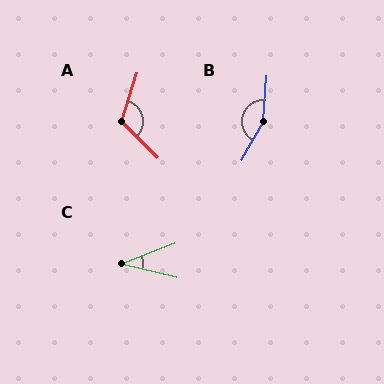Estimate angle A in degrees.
Approximately 117 degrees.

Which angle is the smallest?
C, at approximately 34 degrees.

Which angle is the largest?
B, at approximately 155 degrees.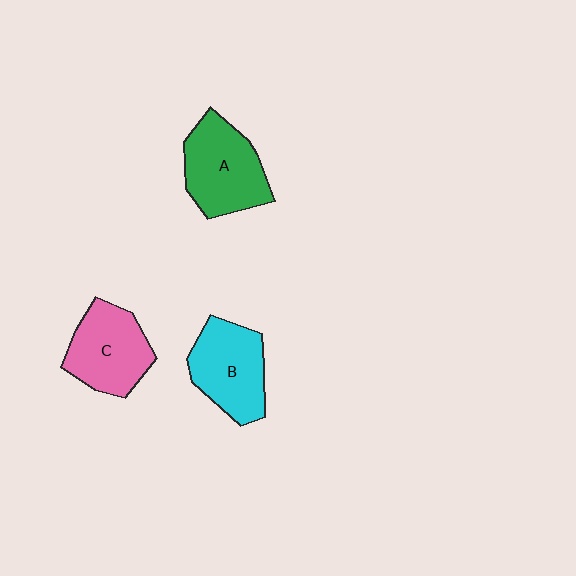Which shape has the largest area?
Shape A (green).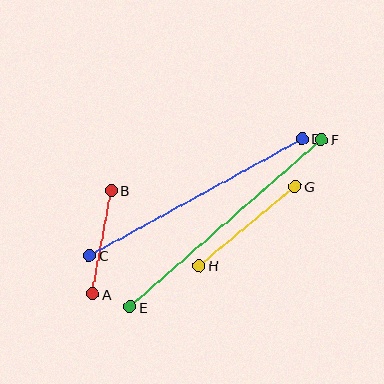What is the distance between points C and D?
The distance is approximately 242 pixels.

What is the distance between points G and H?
The distance is approximately 124 pixels.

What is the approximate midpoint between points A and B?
The midpoint is at approximately (102, 242) pixels.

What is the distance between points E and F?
The distance is approximately 254 pixels.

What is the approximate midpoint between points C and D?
The midpoint is at approximately (196, 197) pixels.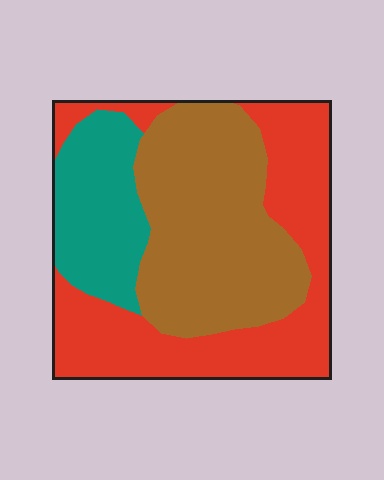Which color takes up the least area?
Teal, at roughly 20%.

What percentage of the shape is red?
Red covers about 40% of the shape.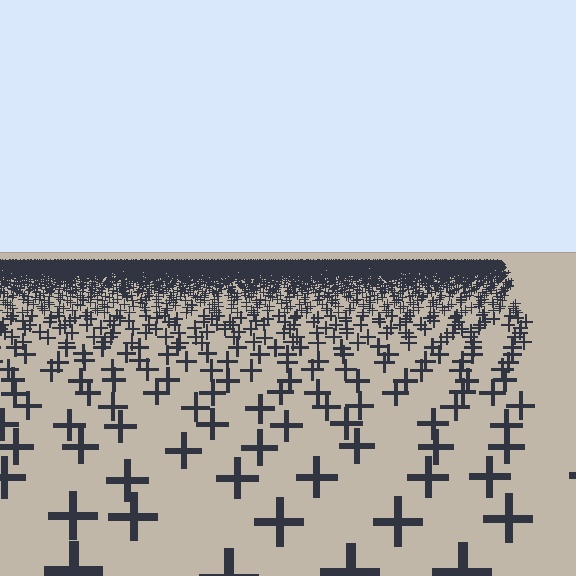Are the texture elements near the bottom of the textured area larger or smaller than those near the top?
Larger. Near the bottom, elements are closer to the viewer and appear at a bigger on-screen size.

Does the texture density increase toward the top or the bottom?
Density increases toward the top.